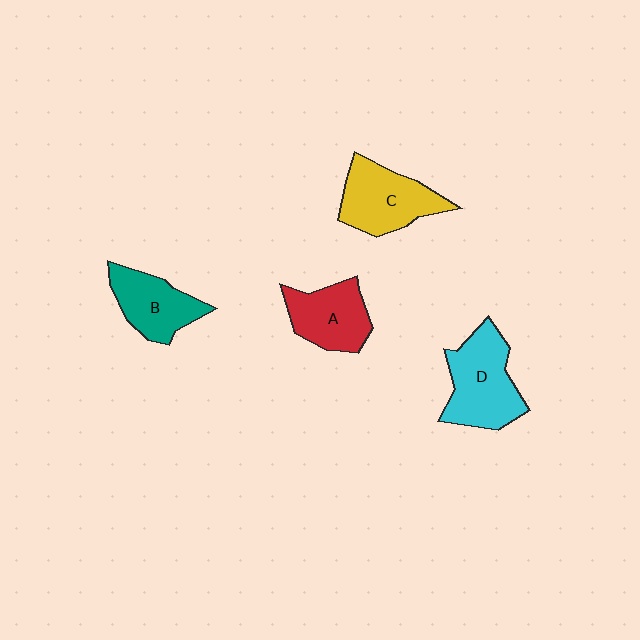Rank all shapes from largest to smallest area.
From largest to smallest: D (cyan), C (yellow), A (red), B (teal).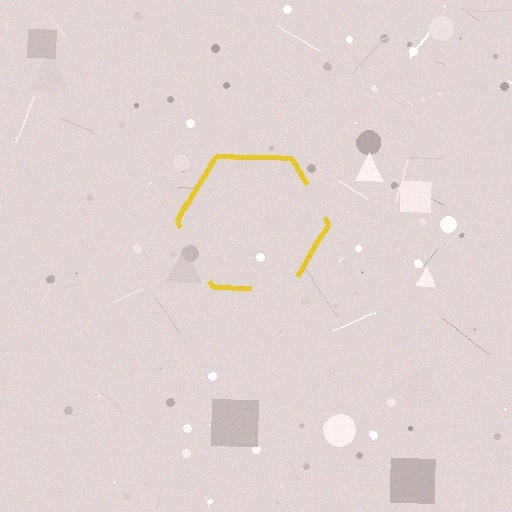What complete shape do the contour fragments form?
The contour fragments form a hexagon.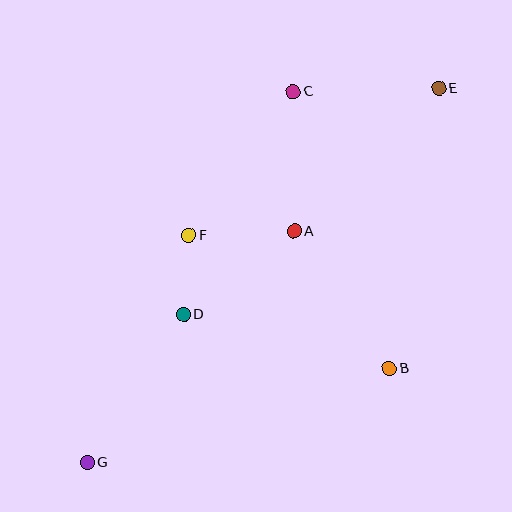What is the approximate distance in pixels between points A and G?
The distance between A and G is approximately 311 pixels.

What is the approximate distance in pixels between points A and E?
The distance between A and E is approximately 203 pixels.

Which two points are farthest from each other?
Points E and G are farthest from each other.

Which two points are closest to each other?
Points D and F are closest to each other.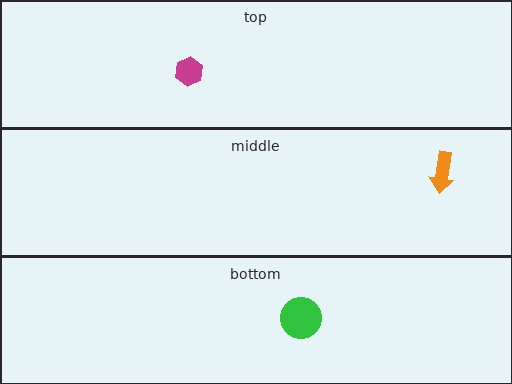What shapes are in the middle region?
The orange arrow.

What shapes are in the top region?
The magenta hexagon.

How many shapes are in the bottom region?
1.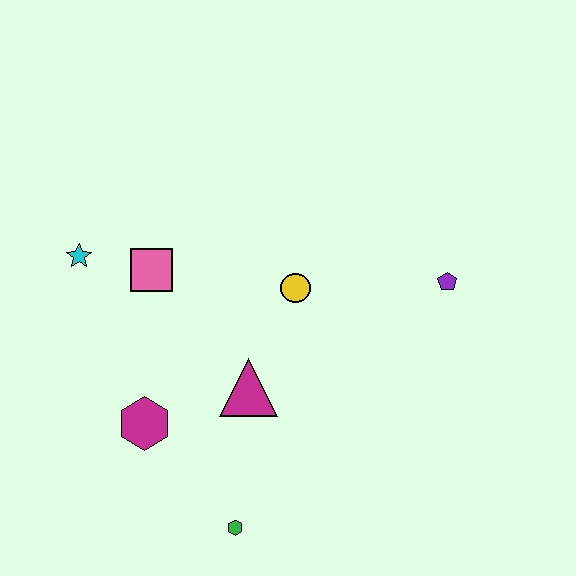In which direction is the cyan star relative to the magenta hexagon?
The cyan star is above the magenta hexagon.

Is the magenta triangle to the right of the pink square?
Yes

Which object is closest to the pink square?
The cyan star is closest to the pink square.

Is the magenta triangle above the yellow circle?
No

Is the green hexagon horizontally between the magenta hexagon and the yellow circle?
Yes